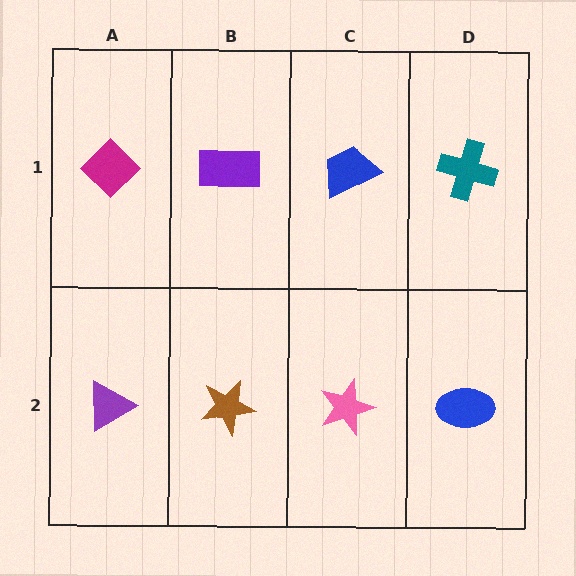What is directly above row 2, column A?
A magenta diamond.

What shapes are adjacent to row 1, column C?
A pink star (row 2, column C), a purple rectangle (row 1, column B), a teal cross (row 1, column D).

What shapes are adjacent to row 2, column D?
A teal cross (row 1, column D), a pink star (row 2, column C).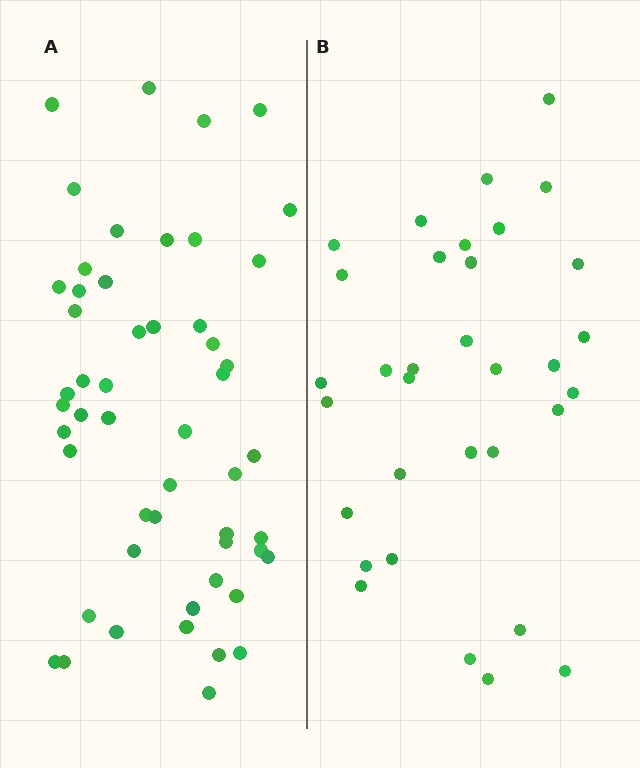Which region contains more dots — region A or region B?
Region A (the left region) has more dots.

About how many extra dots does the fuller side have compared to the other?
Region A has approximately 20 more dots than region B.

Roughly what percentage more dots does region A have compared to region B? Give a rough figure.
About 60% more.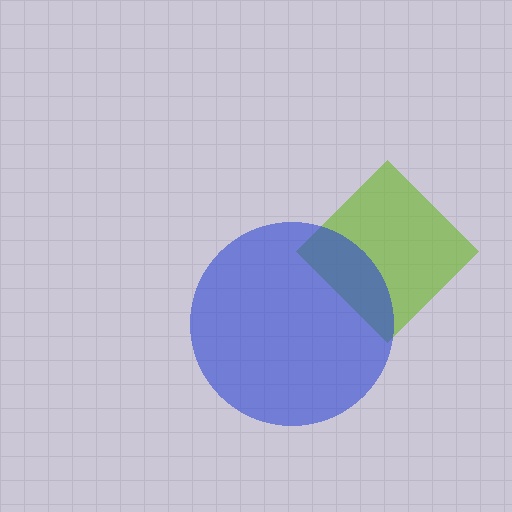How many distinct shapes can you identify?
There are 2 distinct shapes: a lime diamond, a blue circle.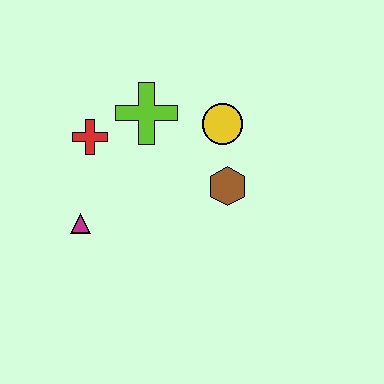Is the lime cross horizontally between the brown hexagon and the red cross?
Yes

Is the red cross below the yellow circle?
Yes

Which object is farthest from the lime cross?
The magenta triangle is farthest from the lime cross.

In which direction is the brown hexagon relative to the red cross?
The brown hexagon is to the right of the red cross.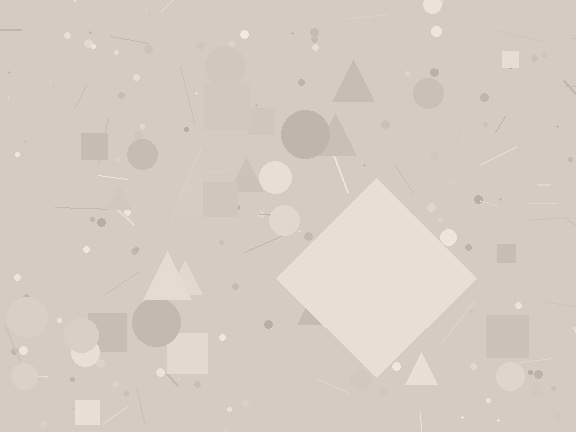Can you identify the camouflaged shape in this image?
The camouflaged shape is a diamond.